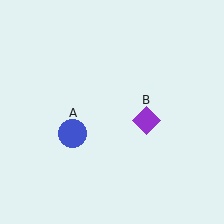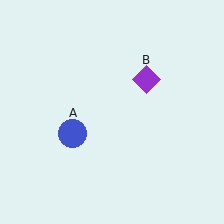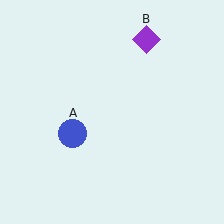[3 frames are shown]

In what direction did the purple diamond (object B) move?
The purple diamond (object B) moved up.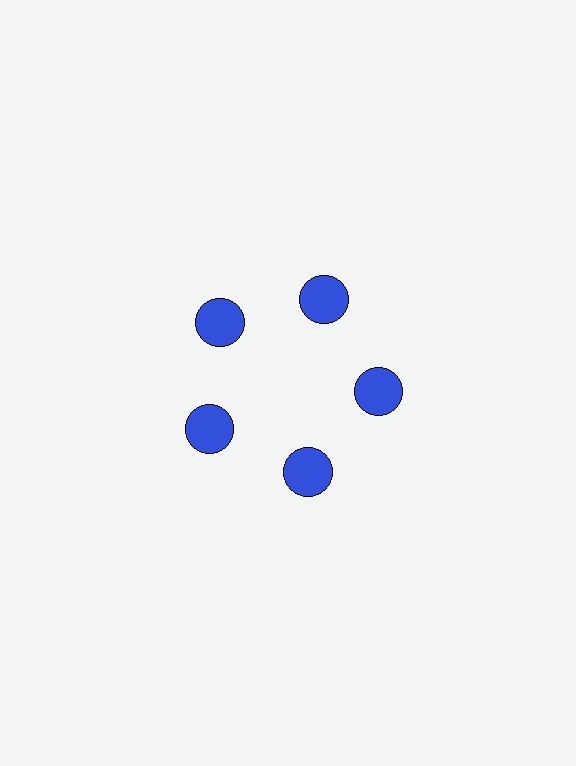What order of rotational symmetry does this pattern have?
This pattern has 5-fold rotational symmetry.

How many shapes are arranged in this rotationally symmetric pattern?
There are 5 shapes, arranged in 5 groups of 1.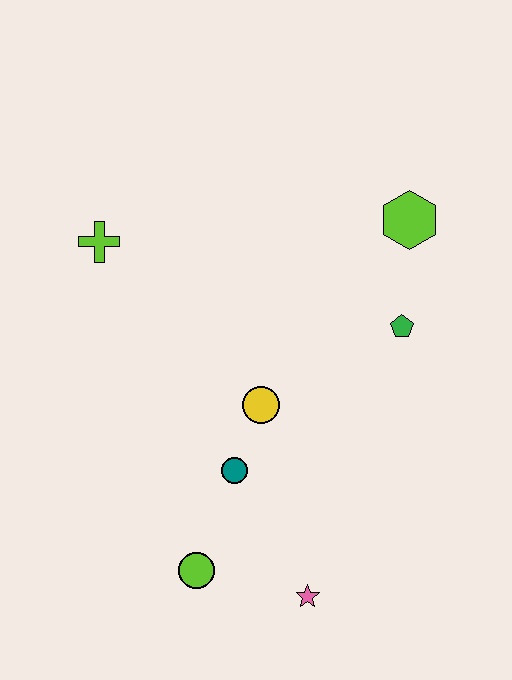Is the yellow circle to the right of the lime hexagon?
No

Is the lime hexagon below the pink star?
No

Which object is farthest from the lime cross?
The pink star is farthest from the lime cross.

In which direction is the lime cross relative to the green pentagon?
The lime cross is to the left of the green pentagon.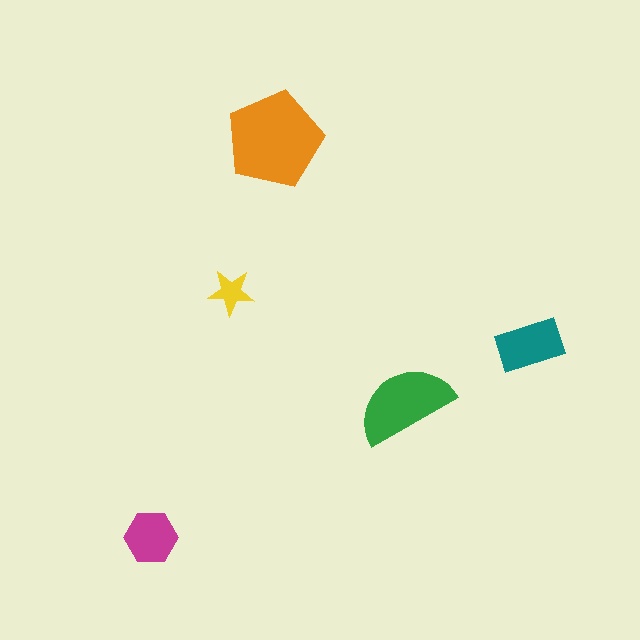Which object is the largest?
The orange pentagon.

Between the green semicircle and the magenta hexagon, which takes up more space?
The green semicircle.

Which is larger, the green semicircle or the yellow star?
The green semicircle.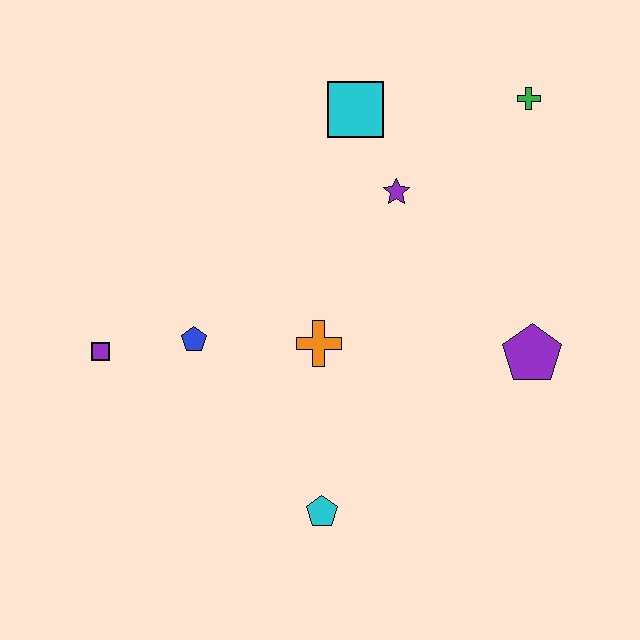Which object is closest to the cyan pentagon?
The orange cross is closest to the cyan pentagon.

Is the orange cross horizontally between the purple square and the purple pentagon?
Yes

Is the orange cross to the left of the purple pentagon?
Yes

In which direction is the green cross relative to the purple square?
The green cross is to the right of the purple square.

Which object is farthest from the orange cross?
The green cross is farthest from the orange cross.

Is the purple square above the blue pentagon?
No